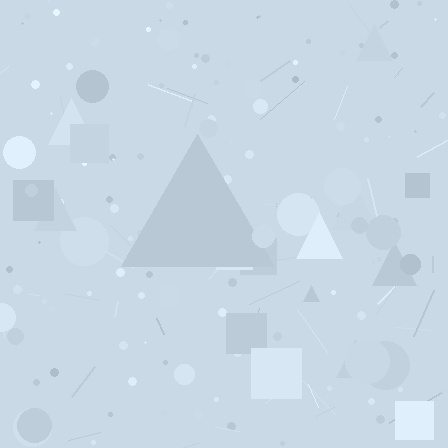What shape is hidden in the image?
A triangle is hidden in the image.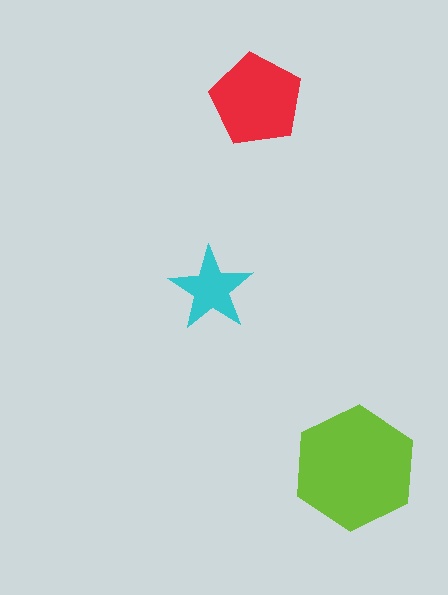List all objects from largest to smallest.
The lime hexagon, the red pentagon, the cyan star.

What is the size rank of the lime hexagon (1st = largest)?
1st.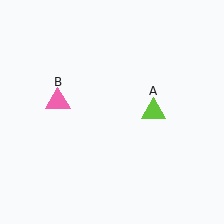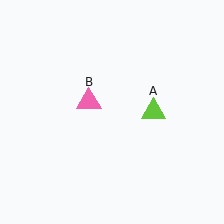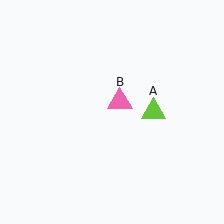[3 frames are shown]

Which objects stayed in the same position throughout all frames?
Lime triangle (object A) remained stationary.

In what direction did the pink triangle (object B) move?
The pink triangle (object B) moved right.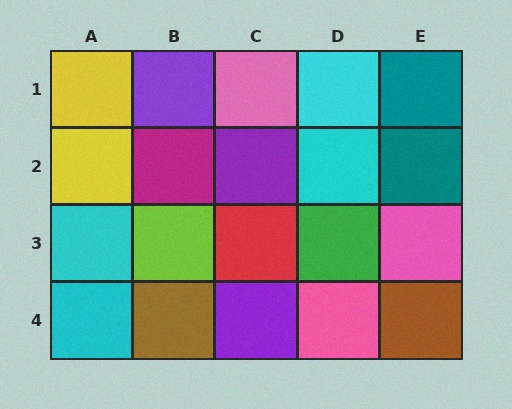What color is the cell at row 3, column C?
Red.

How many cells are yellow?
2 cells are yellow.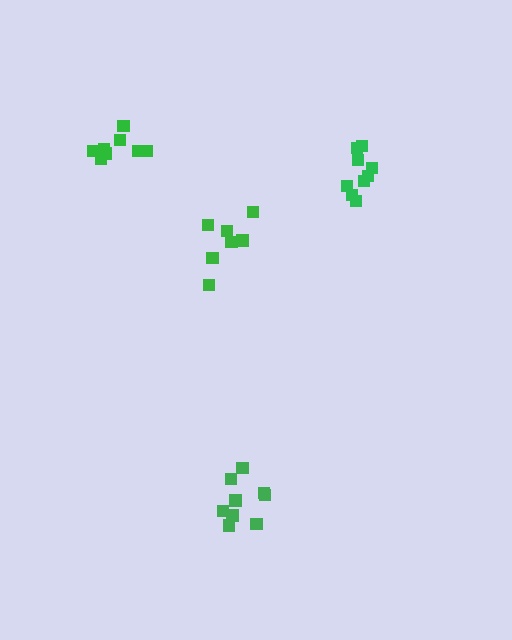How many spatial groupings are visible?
There are 4 spatial groupings.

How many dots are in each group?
Group 1: 9 dots, Group 2: 9 dots, Group 3: 7 dots, Group 4: 9 dots (34 total).